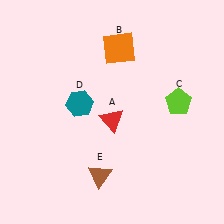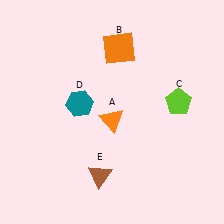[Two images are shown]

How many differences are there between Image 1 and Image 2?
There is 1 difference between the two images.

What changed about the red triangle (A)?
In Image 1, A is red. In Image 2, it changed to orange.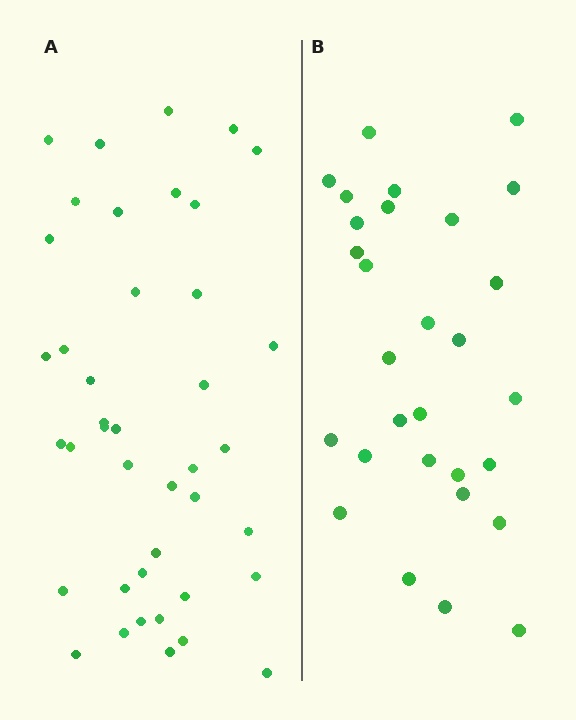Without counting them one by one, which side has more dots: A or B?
Region A (the left region) has more dots.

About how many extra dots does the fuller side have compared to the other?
Region A has roughly 12 or so more dots than region B.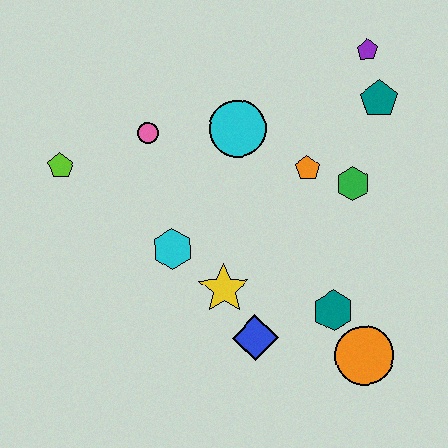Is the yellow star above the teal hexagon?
Yes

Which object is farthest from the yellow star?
The purple pentagon is farthest from the yellow star.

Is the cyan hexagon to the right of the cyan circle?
No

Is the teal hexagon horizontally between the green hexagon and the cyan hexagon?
Yes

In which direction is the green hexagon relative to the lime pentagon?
The green hexagon is to the right of the lime pentagon.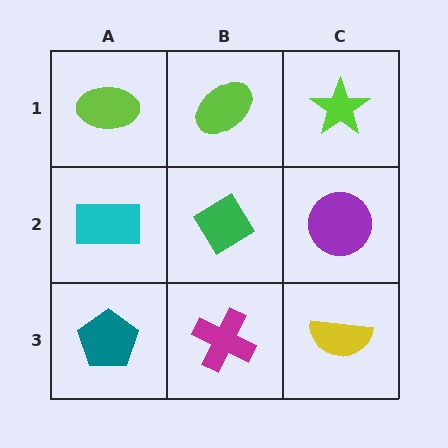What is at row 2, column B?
A green diamond.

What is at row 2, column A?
A cyan rectangle.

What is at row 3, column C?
A yellow semicircle.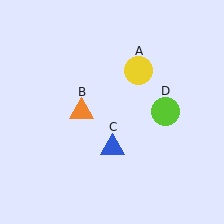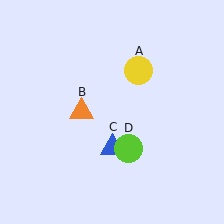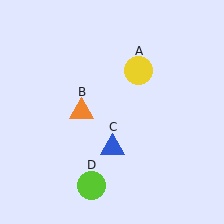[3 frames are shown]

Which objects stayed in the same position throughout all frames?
Yellow circle (object A) and orange triangle (object B) and blue triangle (object C) remained stationary.